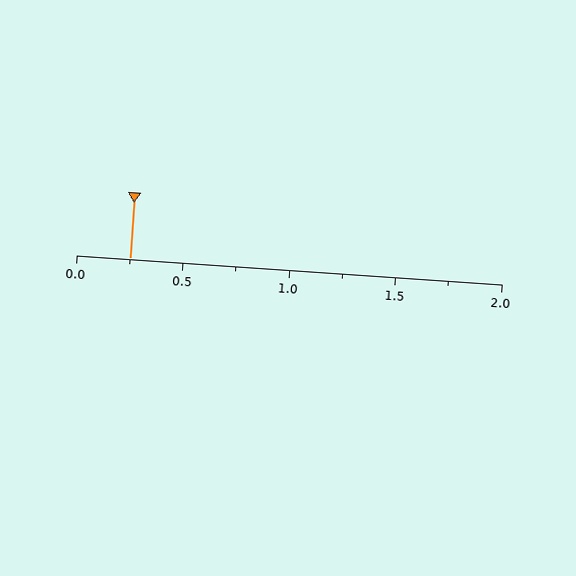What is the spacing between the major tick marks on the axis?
The major ticks are spaced 0.5 apart.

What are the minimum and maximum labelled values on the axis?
The axis runs from 0.0 to 2.0.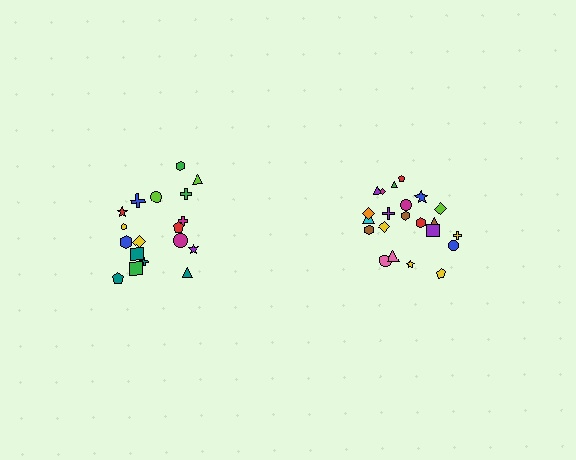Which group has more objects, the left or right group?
The right group.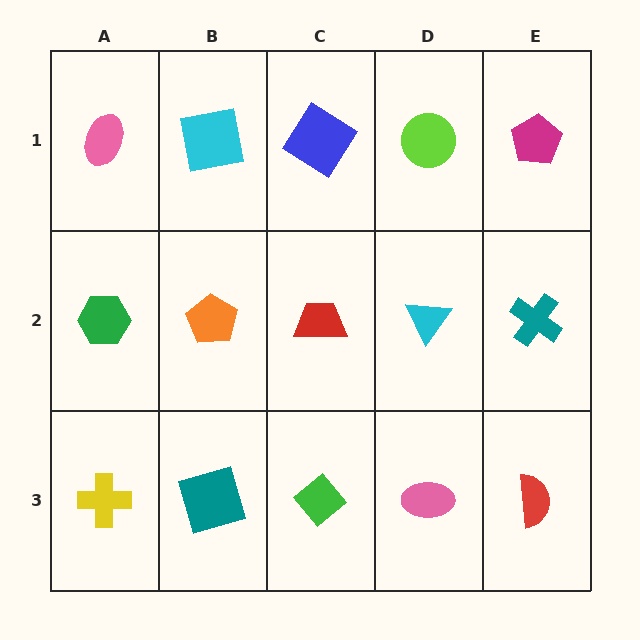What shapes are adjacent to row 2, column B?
A cyan square (row 1, column B), a teal square (row 3, column B), a green hexagon (row 2, column A), a red trapezoid (row 2, column C).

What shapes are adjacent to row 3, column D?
A cyan triangle (row 2, column D), a green diamond (row 3, column C), a red semicircle (row 3, column E).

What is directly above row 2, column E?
A magenta pentagon.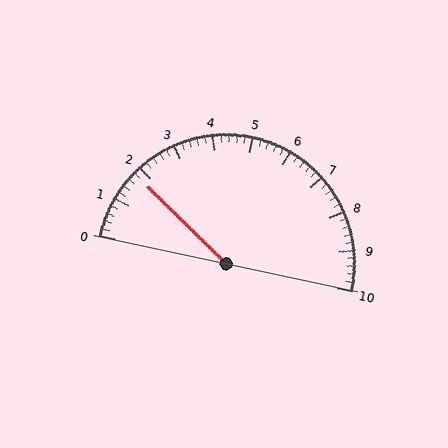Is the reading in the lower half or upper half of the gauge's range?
The reading is in the lower half of the range (0 to 10).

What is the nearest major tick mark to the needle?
The nearest major tick mark is 2.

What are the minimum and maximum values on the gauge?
The gauge ranges from 0 to 10.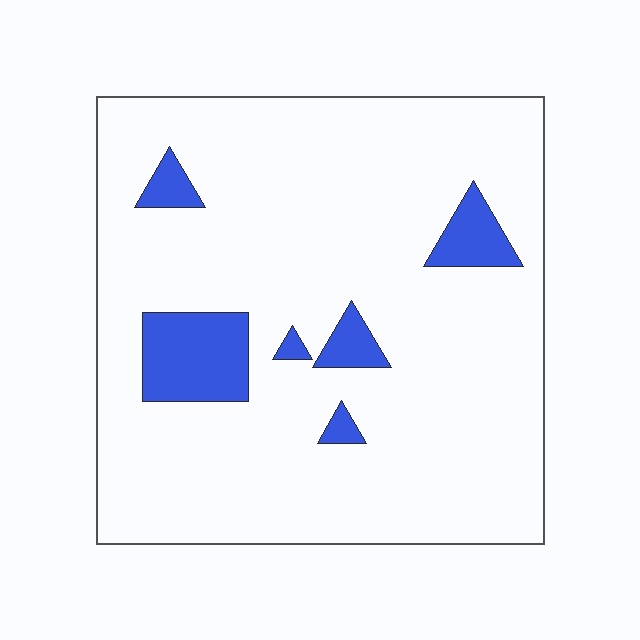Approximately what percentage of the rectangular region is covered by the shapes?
Approximately 10%.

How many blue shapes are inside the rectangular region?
6.